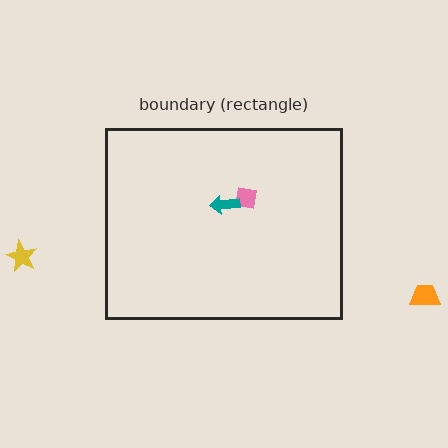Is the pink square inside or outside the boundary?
Inside.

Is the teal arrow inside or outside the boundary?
Inside.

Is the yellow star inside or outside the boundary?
Outside.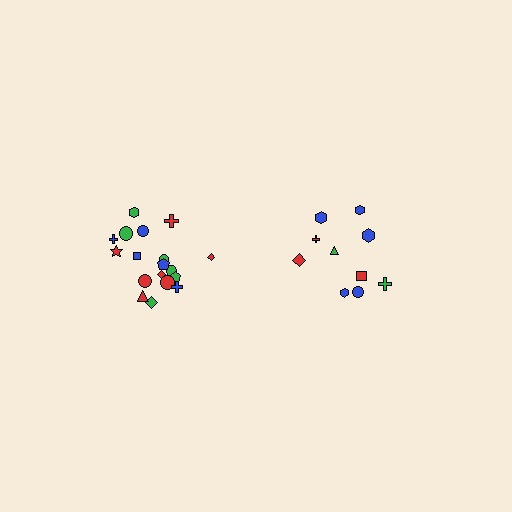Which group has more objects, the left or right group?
The left group.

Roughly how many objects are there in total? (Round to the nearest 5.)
Roughly 30 objects in total.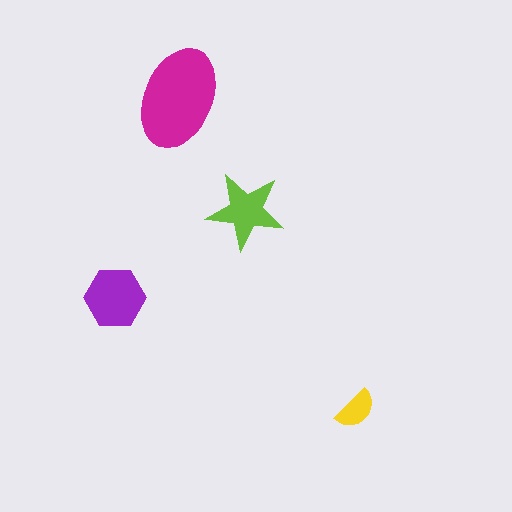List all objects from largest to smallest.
The magenta ellipse, the purple hexagon, the lime star, the yellow semicircle.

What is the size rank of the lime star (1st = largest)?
3rd.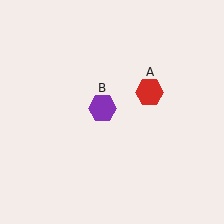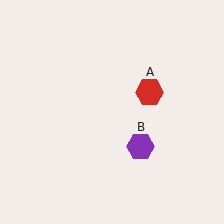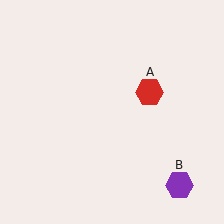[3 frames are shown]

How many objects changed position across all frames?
1 object changed position: purple hexagon (object B).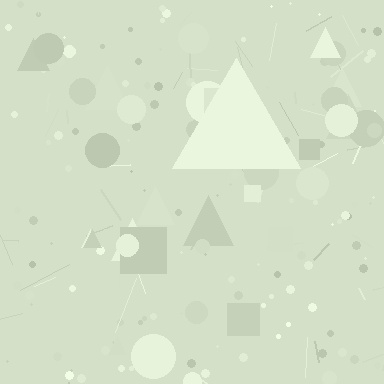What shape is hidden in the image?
A triangle is hidden in the image.